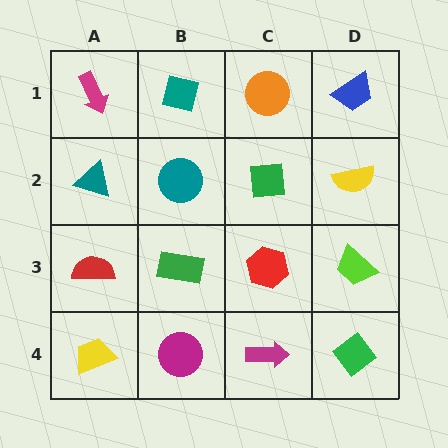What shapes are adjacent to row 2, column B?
A teal square (row 1, column B), a green rectangle (row 3, column B), a teal triangle (row 2, column A), a green square (row 2, column C).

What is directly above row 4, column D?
A lime trapezoid.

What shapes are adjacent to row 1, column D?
A yellow semicircle (row 2, column D), an orange circle (row 1, column C).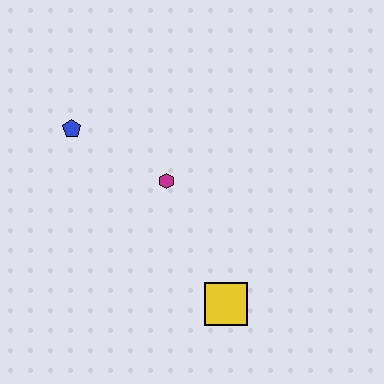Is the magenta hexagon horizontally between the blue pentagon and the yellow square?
Yes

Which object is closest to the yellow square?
The magenta hexagon is closest to the yellow square.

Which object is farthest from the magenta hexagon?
The yellow square is farthest from the magenta hexagon.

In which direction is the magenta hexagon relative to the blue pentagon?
The magenta hexagon is to the right of the blue pentagon.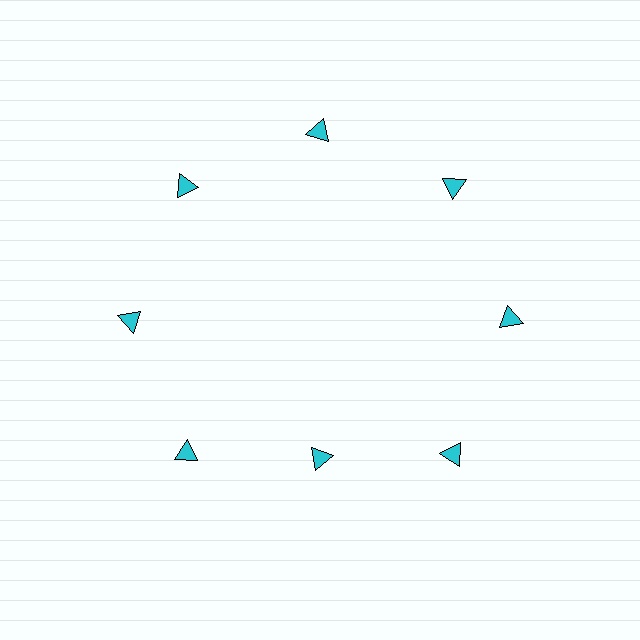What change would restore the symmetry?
The symmetry would be restored by moving it outward, back onto the ring so that all 8 triangles sit at equal angles and equal distance from the center.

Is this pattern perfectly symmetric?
No. The 8 cyan triangles are arranged in a ring, but one element near the 6 o'clock position is pulled inward toward the center, breaking the 8-fold rotational symmetry.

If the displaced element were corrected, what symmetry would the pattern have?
It would have 8-fold rotational symmetry — the pattern would map onto itself every 45 degrees.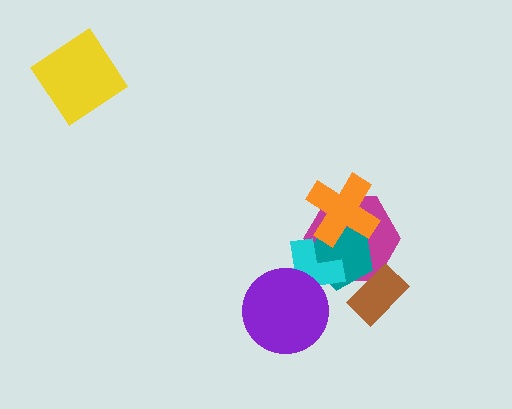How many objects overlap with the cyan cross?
3 objects overlap with the cyan cross.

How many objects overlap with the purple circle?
1 object overlaps with the purple circle.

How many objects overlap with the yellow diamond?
0 objects overlap with the yellow diamond.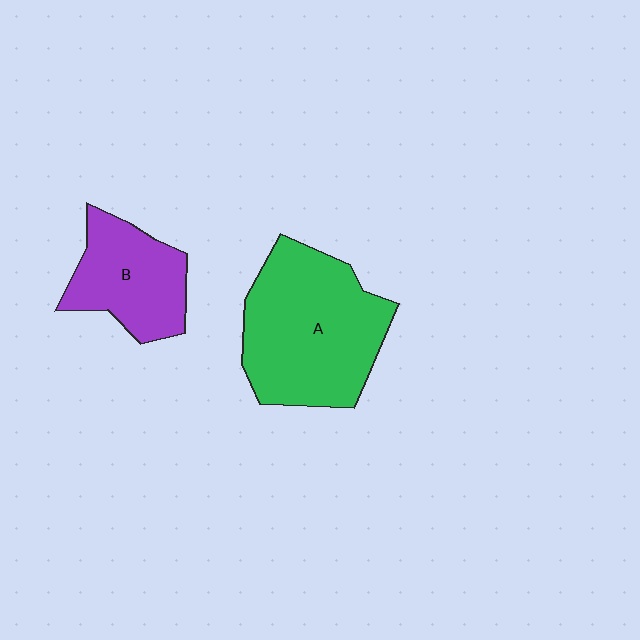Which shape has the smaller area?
Shape B (purple).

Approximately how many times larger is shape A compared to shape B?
Approximately 1.7 times.